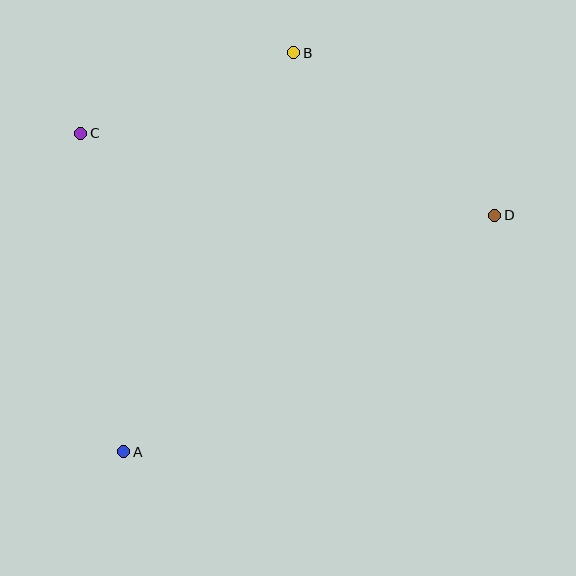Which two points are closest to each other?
Points B and C are closest to each other.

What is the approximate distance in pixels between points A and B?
The distance between A and B is approximately 434 pixels.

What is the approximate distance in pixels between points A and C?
The distance between A and C is approximately 321 pixels.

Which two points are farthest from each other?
Points A and D are farthest from each other.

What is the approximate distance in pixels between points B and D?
The distance between B and D is approximately 258 pixels.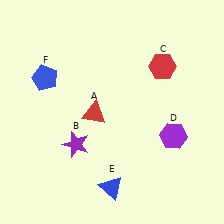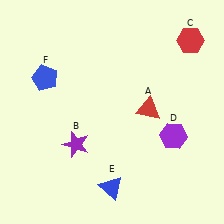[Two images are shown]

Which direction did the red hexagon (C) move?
The red hexagon (C) moved right.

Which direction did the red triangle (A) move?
The red triangle (A) moved right.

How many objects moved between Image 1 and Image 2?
2 objects moved between the two images.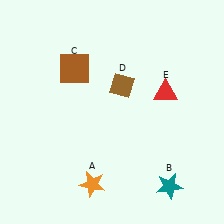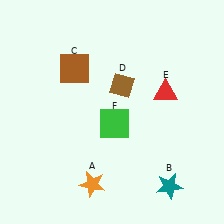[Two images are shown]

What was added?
A green square (F) was added in Image 2.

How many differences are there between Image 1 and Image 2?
There is 1 difference between the two images.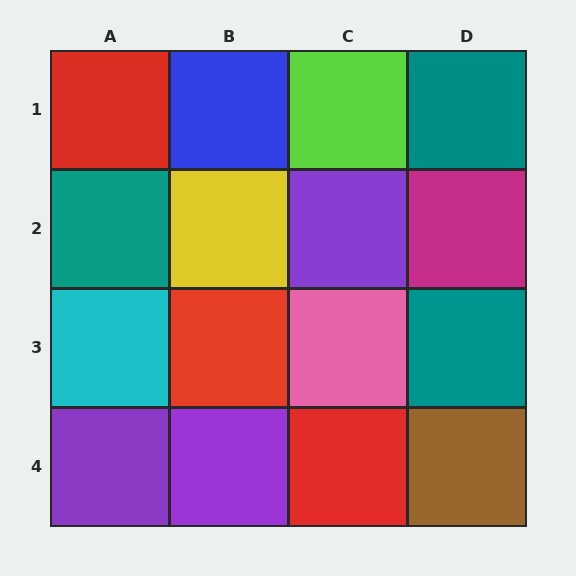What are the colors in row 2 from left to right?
Teal, yellow, purple, magenta.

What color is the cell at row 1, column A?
Red.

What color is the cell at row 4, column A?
Purple.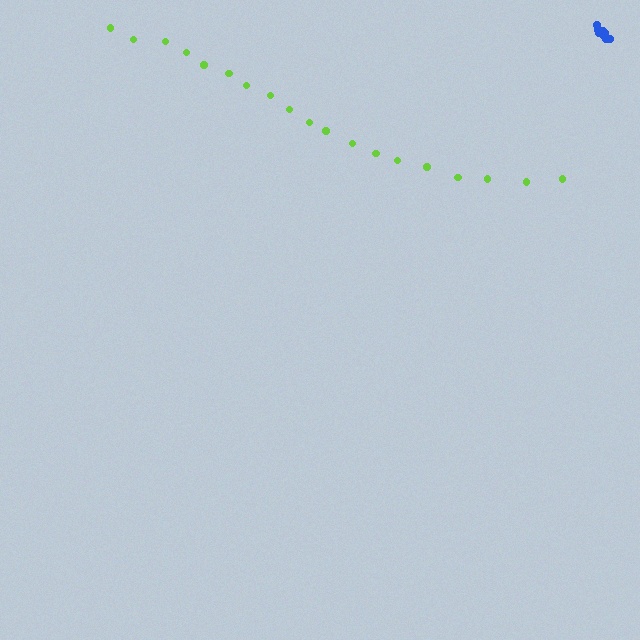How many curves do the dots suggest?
There are 2 distinct paths.